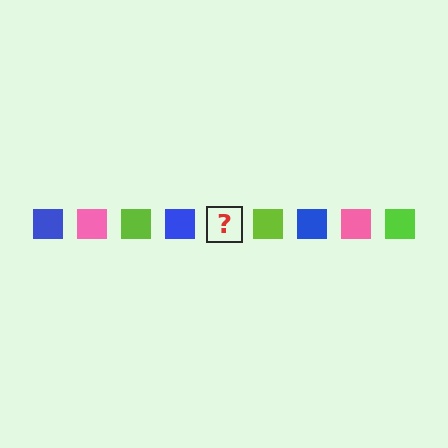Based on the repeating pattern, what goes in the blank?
The blank should be a pink square.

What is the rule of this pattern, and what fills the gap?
The rule is that the pattern cycles through blue, pink, lime squares. The gap should be filled with a pink square.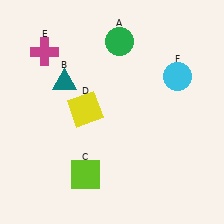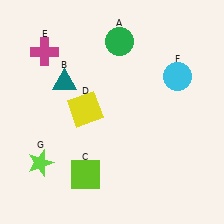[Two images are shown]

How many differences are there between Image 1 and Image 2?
There is 1 difference between the two images.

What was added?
A lime star (G) was added in Image 2.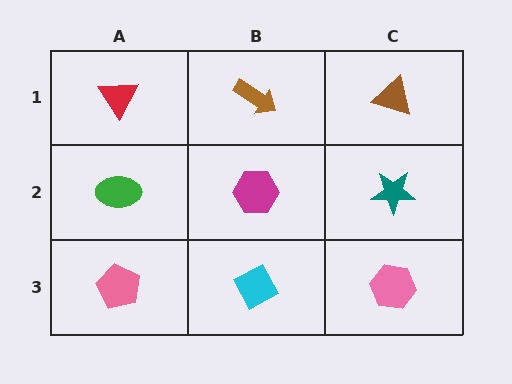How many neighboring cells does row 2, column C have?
3.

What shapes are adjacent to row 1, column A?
A green ellipse (row 2, column A), a brown arrow (row 1, column B).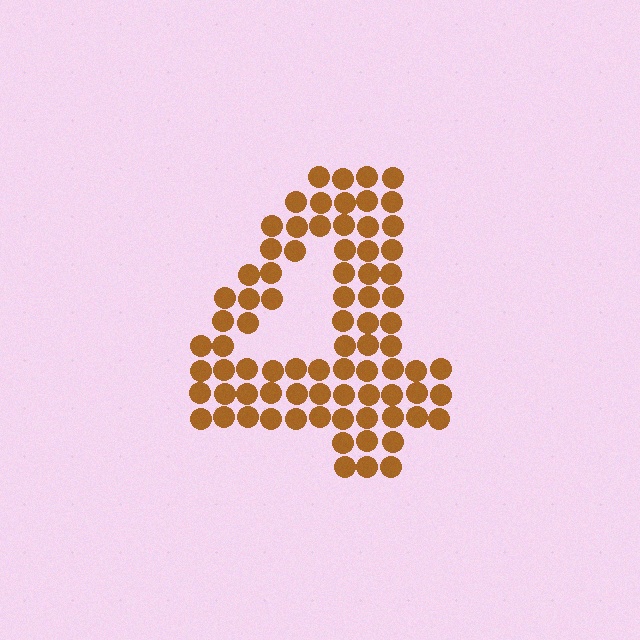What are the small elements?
The small elements are circles.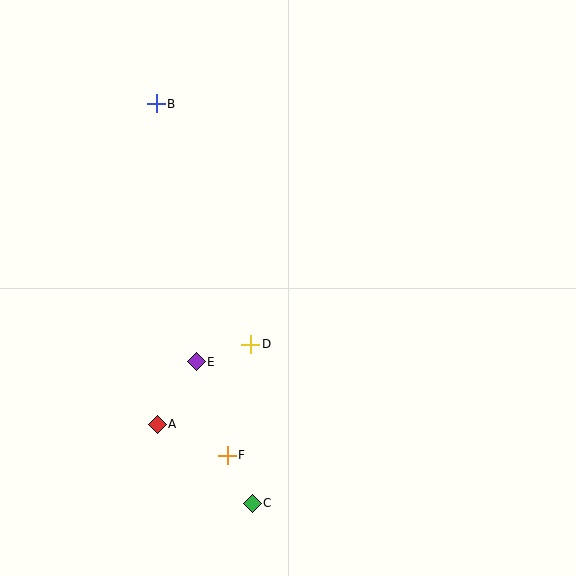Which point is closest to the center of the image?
Point D at (251, 344) is closest to the center.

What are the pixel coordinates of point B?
Point B is at (156, 104).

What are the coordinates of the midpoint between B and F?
The midpoint between B and F is at (192, 280).